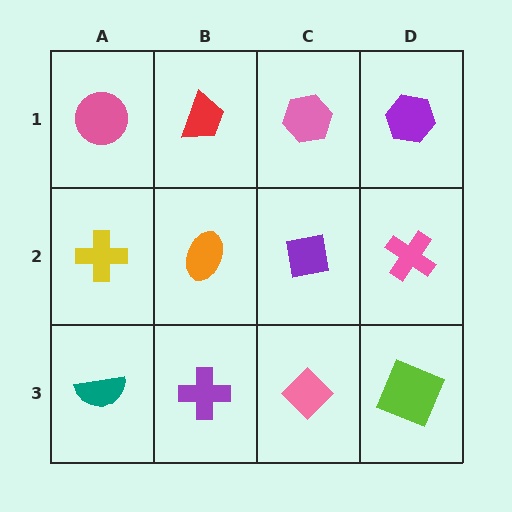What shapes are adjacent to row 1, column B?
An orange ellipse (row 2, column B), a pink circle (row 1, column A), a pink hexagon (row 1, column C).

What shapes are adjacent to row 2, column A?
A pink circle (row 1, column A), a teal semicircle (row 3, column A), an orange ellipse (row 2, column B).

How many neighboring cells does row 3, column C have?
3.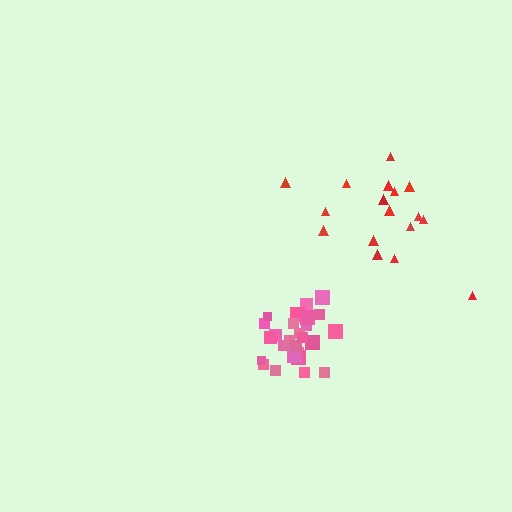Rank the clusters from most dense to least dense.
pink, red.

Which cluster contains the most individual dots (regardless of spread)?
Pink (26).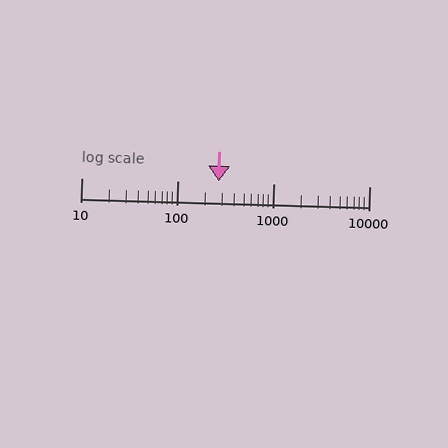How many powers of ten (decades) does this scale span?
The scale spans 3 decades, from 10 to 10000.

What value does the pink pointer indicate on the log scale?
The pointer indicates approximately 270.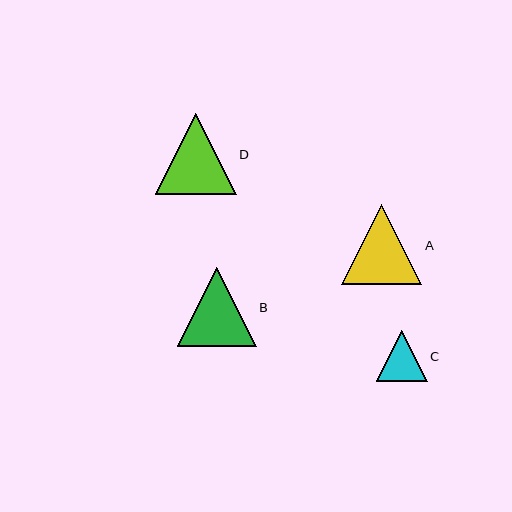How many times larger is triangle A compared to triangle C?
Triangle A is approximately 1.6 times the size of triangle C.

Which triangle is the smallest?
Triangle C is the smallest with a size of approximately 51 pixels.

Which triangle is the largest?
Triangle D is the largest with a size of approximately 81 pixels.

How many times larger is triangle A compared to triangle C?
Triangle A is approximately 1.6 times the size of triangle C.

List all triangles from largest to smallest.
From largest to smallest: D, A, B, C.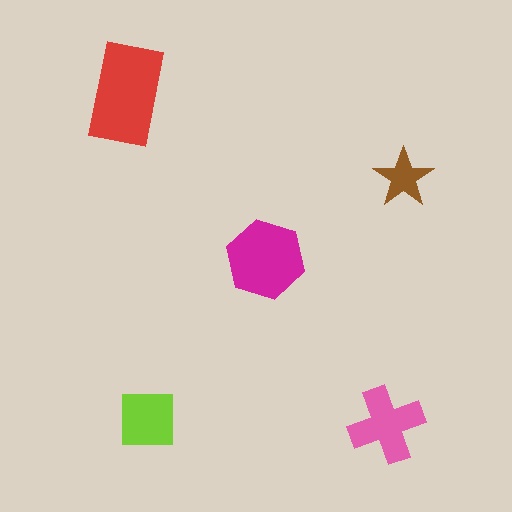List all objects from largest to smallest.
The red rectangle, the magenta hexagon, the pink cross, the lime square, the brown star.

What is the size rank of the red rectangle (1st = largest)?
1st.